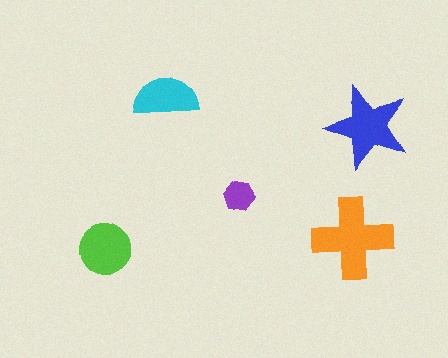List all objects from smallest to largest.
The purple hexagon, the cyan semicircle, the lime circle, the blue star, the orange cross.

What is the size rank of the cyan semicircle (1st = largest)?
4th.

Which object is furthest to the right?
The blue star is rightmost.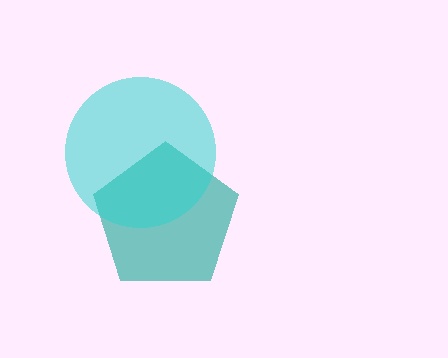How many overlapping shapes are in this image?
There are 2 overlapping shapes in the image.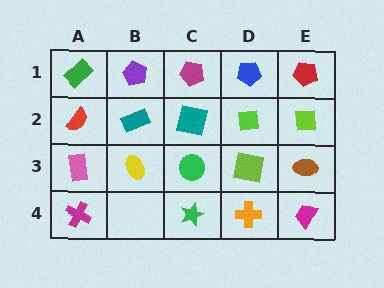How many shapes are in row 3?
5 shapes.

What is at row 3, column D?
A lime square.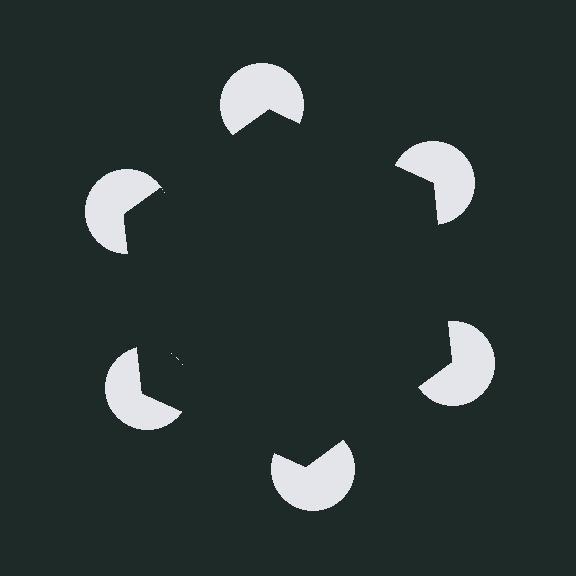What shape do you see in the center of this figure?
An illusory hexagon — its edges are inferred from the aligned wedge cuts in the pac-man discs, not physically drawn.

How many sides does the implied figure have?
6 sides.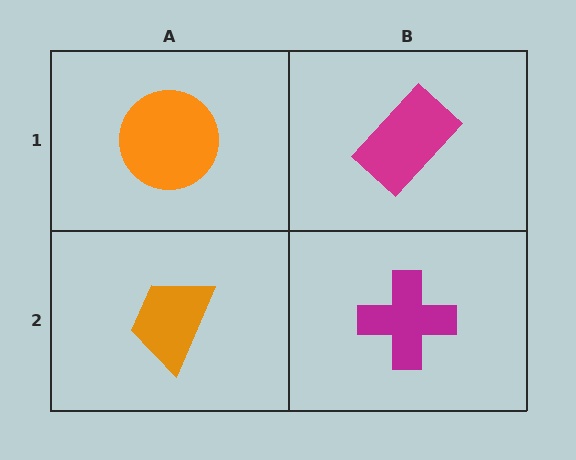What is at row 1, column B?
A magenta rectangle.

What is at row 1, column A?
An orange circle.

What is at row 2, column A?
An orange trapezoid.